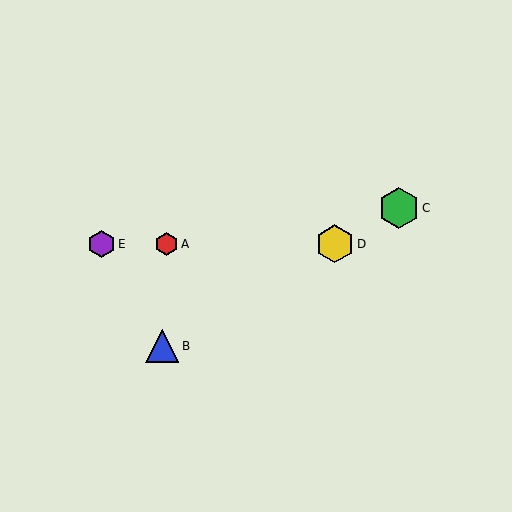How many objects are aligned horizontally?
3 objects (A, D, E) are aligned horizontally.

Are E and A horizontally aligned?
Yes, both are at y≈244.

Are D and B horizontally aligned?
No, D is at y≈244 and B is at y≈346.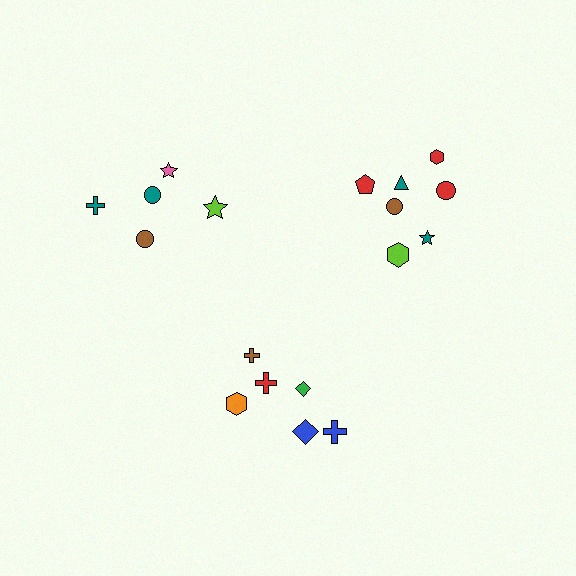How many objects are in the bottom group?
There are 6 objects.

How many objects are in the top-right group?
There are 7 objects.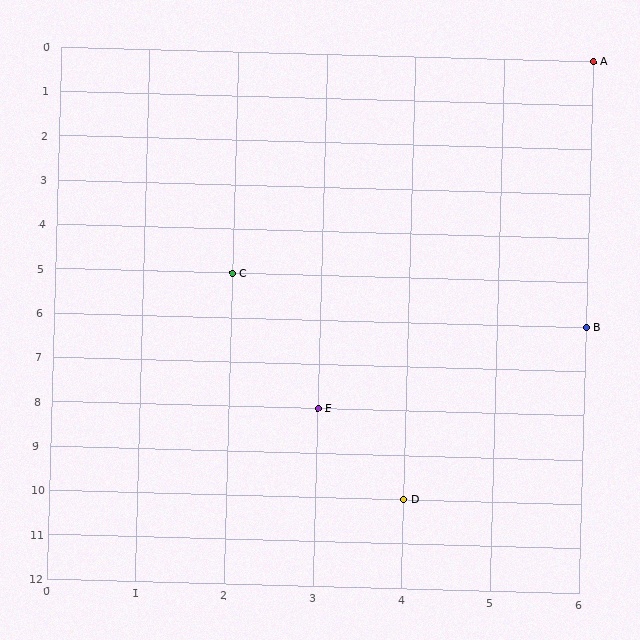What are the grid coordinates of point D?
Point D is at grid coordinates (4, 10).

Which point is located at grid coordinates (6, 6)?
Point B is at (6, 6).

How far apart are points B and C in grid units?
Points B and C are 4 columns and 1 row apart (about 4.1 grid units diagonally).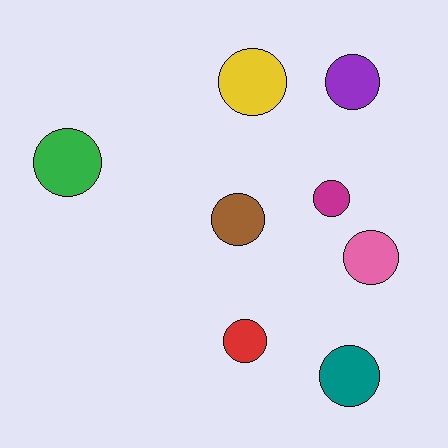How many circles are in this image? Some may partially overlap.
There are 8 circles.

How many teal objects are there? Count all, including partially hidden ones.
There is 1 teal object.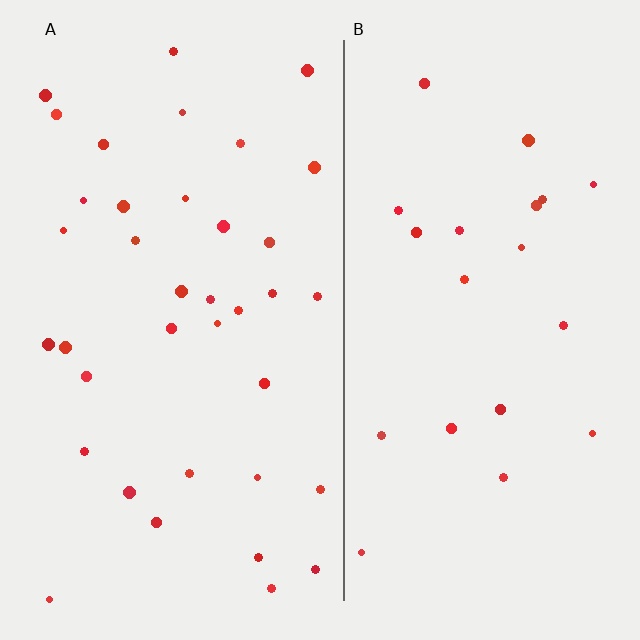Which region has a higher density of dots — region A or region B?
A (the left).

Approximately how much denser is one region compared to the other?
Approximately 1.8× — region A over region B.